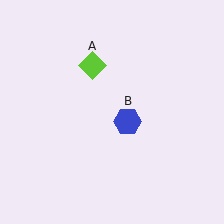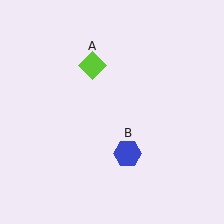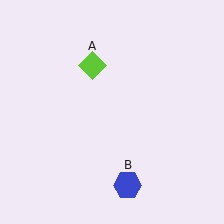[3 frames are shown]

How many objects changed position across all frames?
1 object changed position: blue hexagon (object B).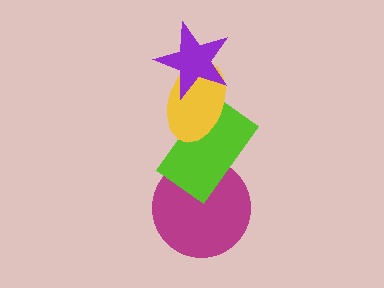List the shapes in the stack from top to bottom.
From top to bottom: the purple star, the yellow ellipse, the lime rectangle, the magenta circle.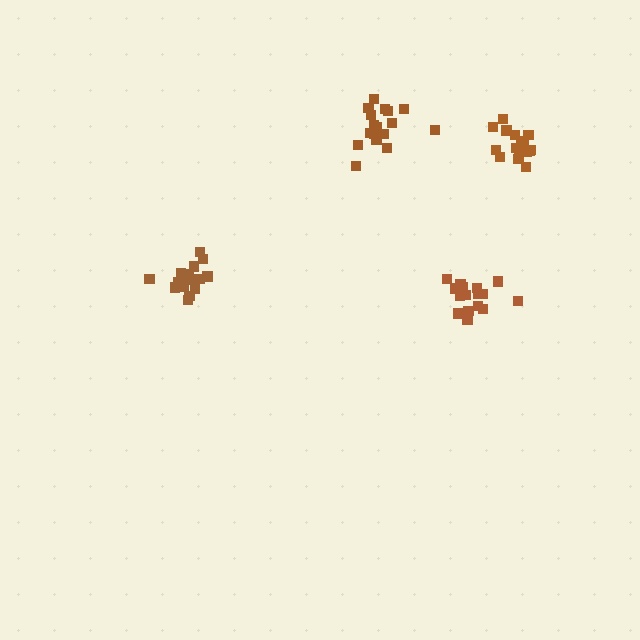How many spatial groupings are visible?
There are 4 spatial groupings.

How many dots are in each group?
Group 1: 18 dots, Group 2: 18 dots, Group 3: 18 dots, Group 4: 17 dots (71 total).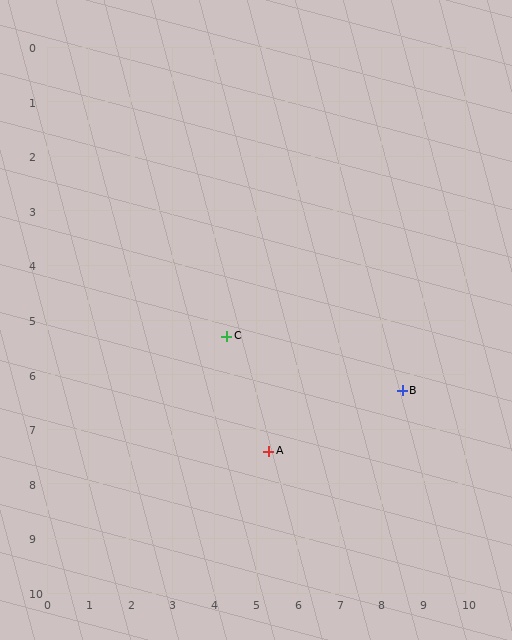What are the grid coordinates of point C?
Point C is at approximately (4.3, 5.3).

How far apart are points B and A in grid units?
Points B and A are about 3.4 grid units apart.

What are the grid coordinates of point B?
Point B is at approximately (8.5, 6.3).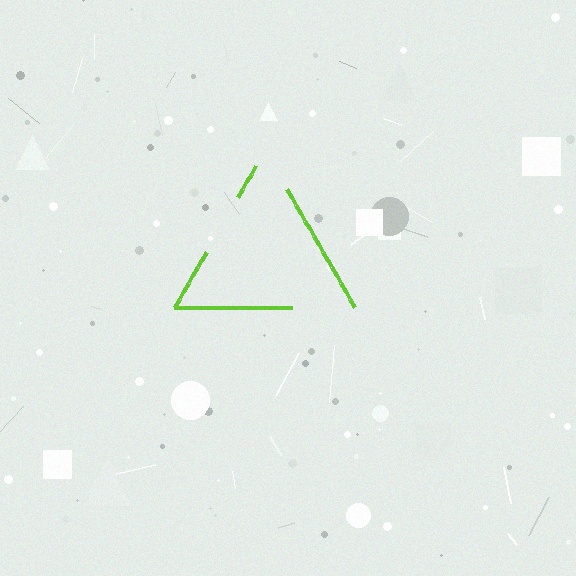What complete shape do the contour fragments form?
The contour fragments form a triangle.